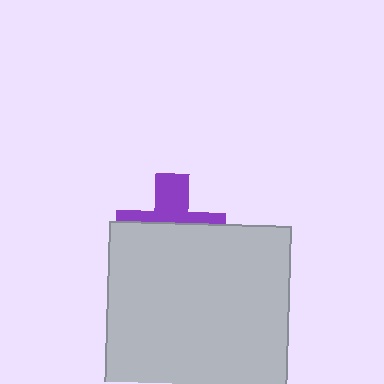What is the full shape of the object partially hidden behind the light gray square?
The partially hidden object is a purple cross.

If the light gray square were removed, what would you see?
You would see the complete purple cross.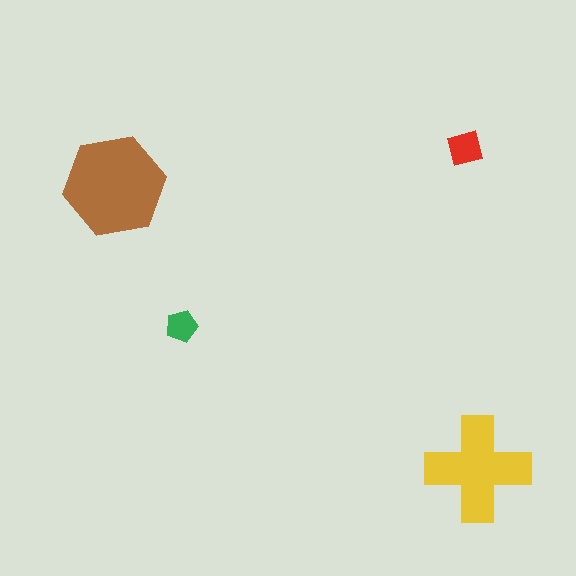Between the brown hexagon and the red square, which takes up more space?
The brown hexagon.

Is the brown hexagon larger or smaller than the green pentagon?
Larger.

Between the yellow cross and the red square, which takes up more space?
The yellow cross.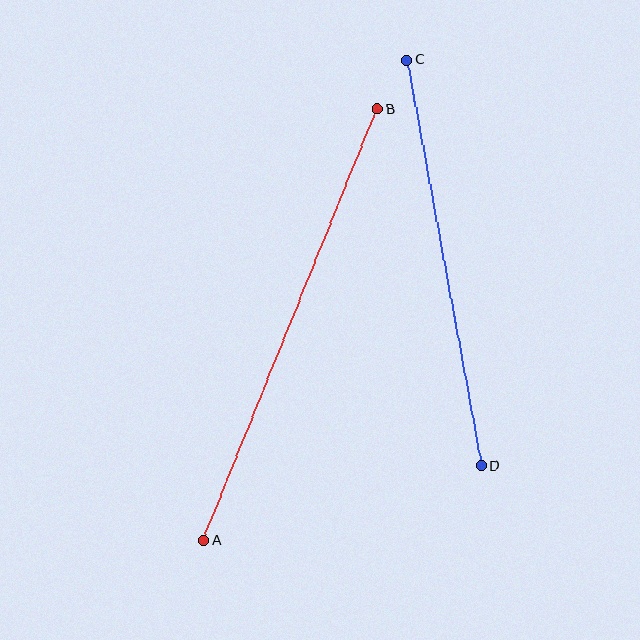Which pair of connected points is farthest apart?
Points A and B are farthest apart.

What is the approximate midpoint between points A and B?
The midpoint is at approximately (290, 325) pixels.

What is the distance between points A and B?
The distance is approximately 465 pixels.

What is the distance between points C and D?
The distance is approximately 412 pixels.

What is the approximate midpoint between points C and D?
The midpoint is at approximately (444, 263) pixels.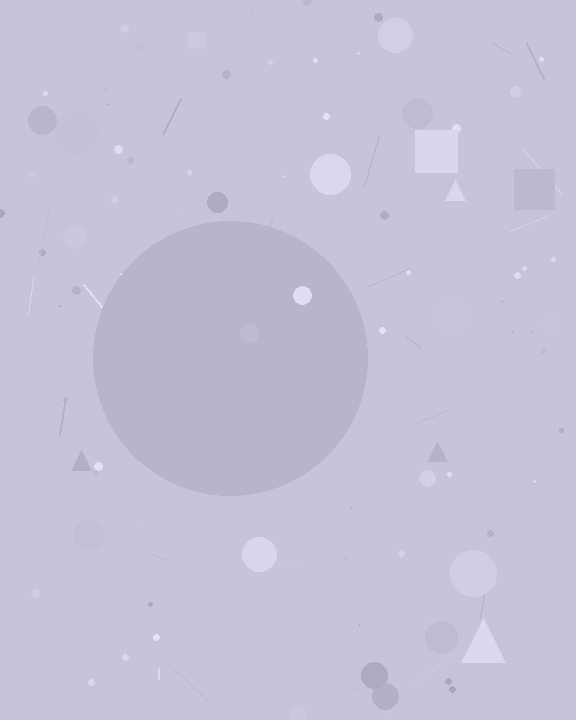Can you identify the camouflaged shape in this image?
The camouflaged shape is a circle.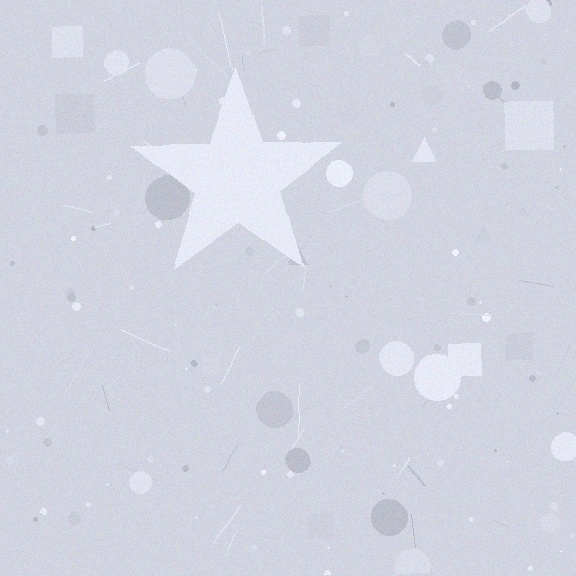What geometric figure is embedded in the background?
A star is embedded in the background.